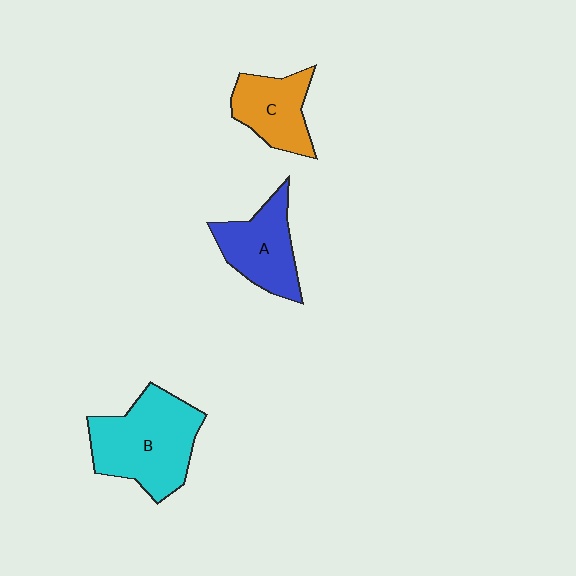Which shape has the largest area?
Shape B (cyan).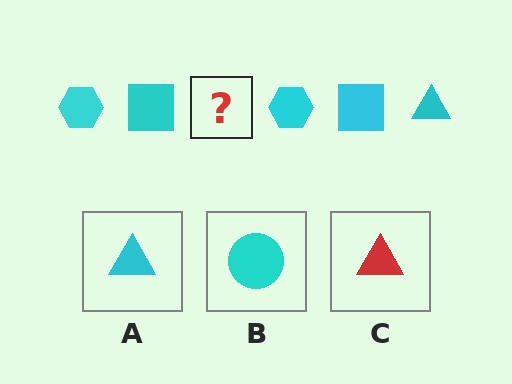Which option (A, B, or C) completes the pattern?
A.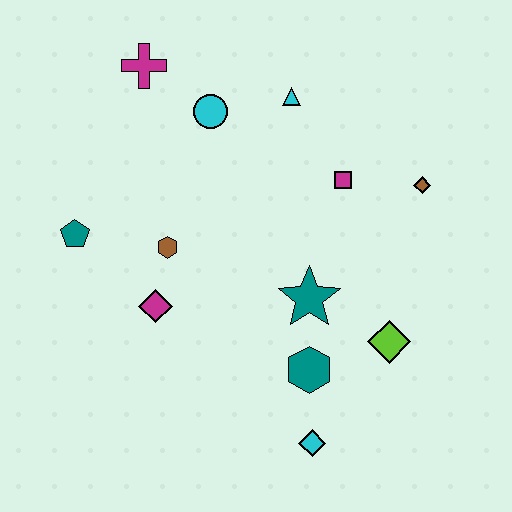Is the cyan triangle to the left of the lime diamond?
Yes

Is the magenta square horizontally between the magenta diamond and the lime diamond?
Yes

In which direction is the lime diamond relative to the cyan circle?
The lime diamond is below the cyan circle.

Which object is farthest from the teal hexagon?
The magenta cross is farthest from the teal hexagon.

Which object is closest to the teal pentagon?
The brown hexagon is closest to the teal pentagon.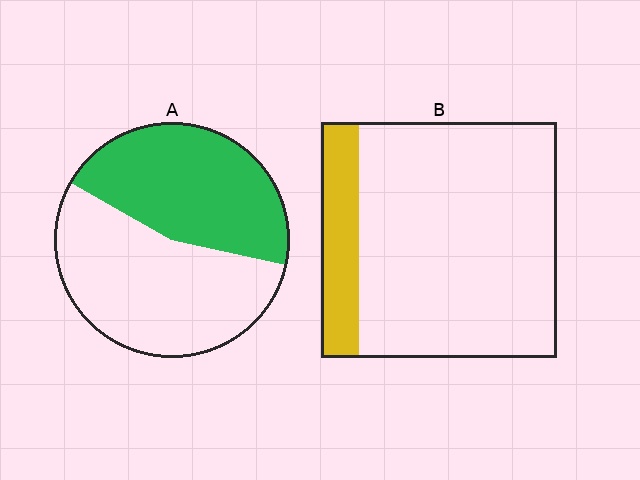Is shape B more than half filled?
No.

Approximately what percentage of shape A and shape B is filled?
A is approximately 45% and B is approximately 15%.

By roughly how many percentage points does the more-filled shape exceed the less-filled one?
By roughly 30 percentage points (A over B).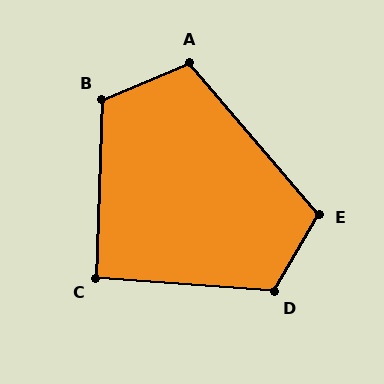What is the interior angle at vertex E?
Approximately 109 degrees (obtuse).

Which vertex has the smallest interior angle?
C, at approximately 92 degrees.